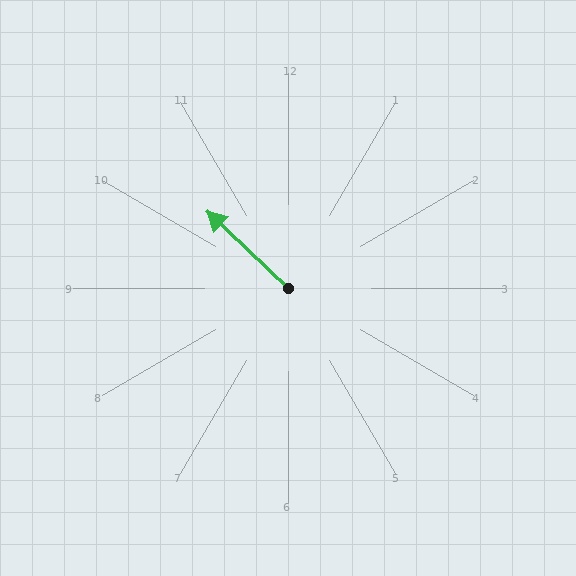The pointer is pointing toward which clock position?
Roughly 10 o'clock.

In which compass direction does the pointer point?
Northwest.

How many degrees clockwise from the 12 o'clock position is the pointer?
Approximately 313 degrees.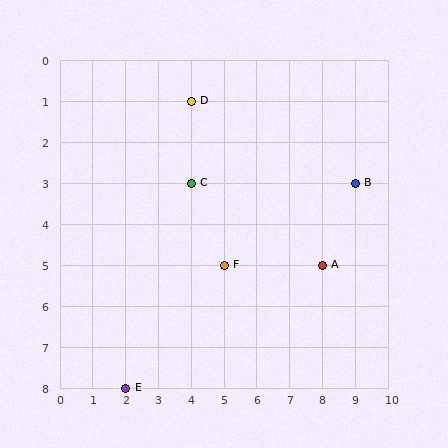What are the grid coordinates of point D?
Point D is at grid coordinates (4, 1).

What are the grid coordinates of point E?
Point E is at grid coordinates (2, 8).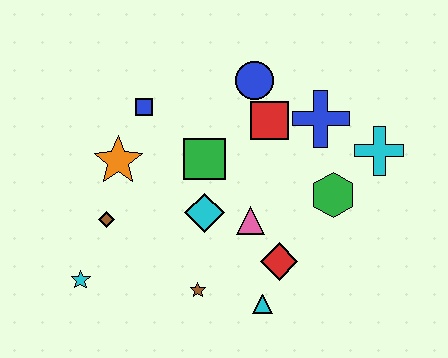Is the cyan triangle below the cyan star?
Yes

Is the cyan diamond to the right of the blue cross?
No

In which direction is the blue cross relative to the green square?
The blue cross is to the right of the green square.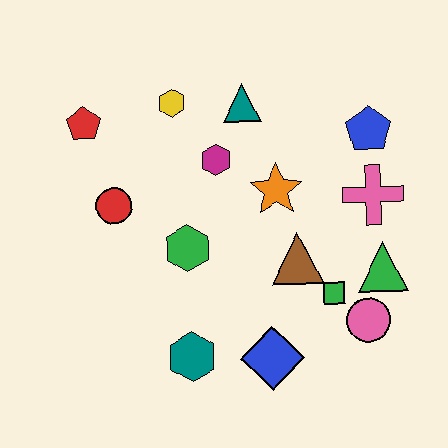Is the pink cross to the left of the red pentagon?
No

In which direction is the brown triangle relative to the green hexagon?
The brown triangle is to the right of the green hexagon.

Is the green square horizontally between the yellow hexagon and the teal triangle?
No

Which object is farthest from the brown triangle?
The red pentagon is farthest from the brown triangle.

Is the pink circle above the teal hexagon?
Yes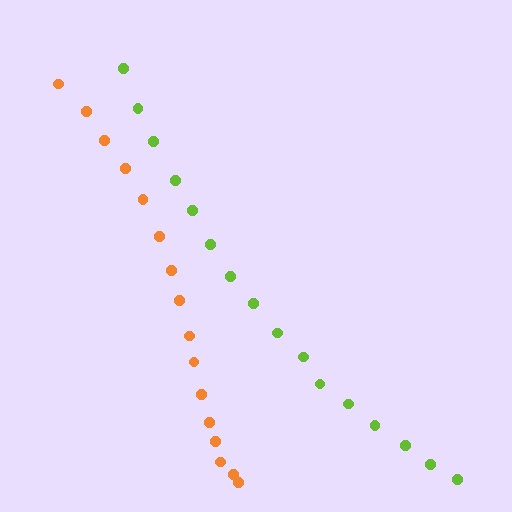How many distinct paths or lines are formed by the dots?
There are 2 distinct paths.